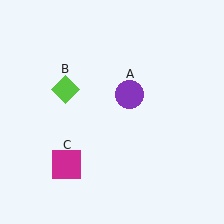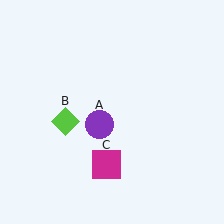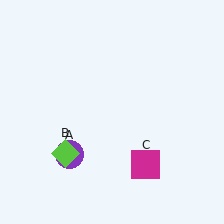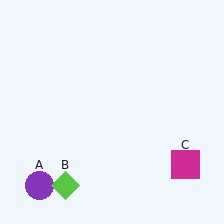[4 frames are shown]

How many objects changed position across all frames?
3 objects changed position: purple circle (object A), lime diamond (object B), magenta square (object C).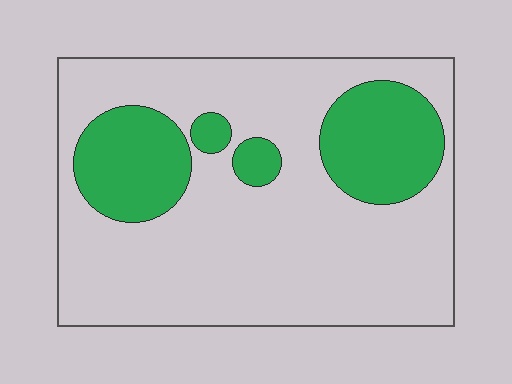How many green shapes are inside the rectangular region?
4.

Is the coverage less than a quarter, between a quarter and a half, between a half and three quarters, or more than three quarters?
Less than a quarter.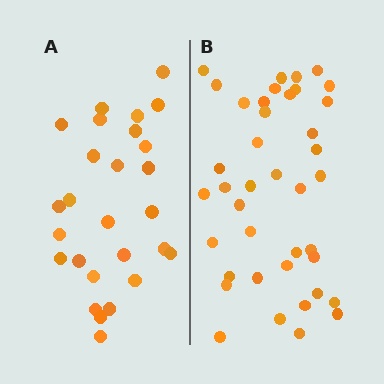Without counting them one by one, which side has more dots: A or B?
Region B (the right region) has more dots.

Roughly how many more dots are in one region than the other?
Region B has approximately 15 more dots than region A.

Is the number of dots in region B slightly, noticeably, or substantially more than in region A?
Region B has substantially more. The ratio is roughly 1.5 to 1.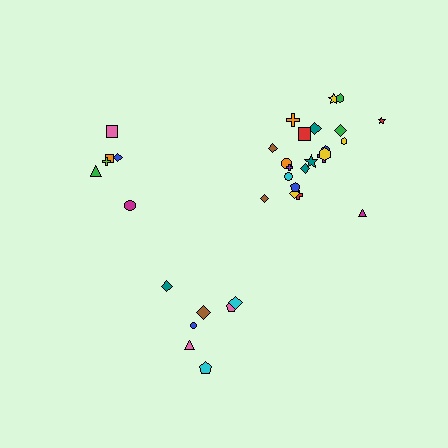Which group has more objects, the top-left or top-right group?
The top-right group.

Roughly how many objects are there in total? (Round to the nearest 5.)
Roughly 35 objects in total.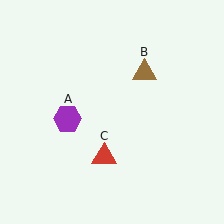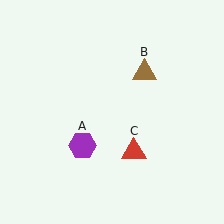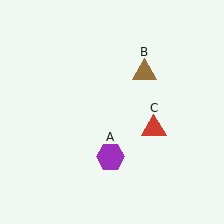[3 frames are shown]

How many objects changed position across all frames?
2 objects changed position: purple hexagon (object A), red triangle (object C).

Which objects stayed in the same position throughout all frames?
Brown triangle (object B) remained stationary.